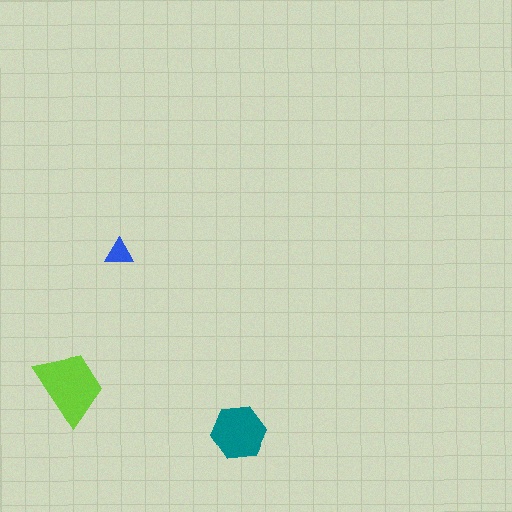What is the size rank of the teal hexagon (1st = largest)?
2nd.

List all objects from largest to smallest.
The lime trapezoid, the teal hexagon, the blue triangle.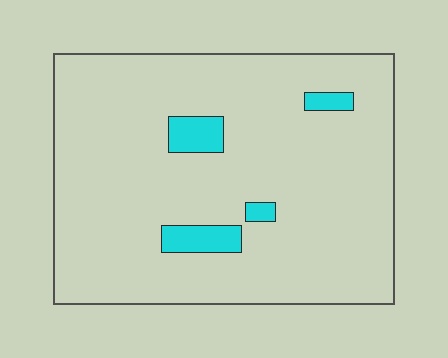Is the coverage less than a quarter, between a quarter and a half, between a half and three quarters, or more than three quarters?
Less than a quarter.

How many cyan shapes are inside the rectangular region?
4.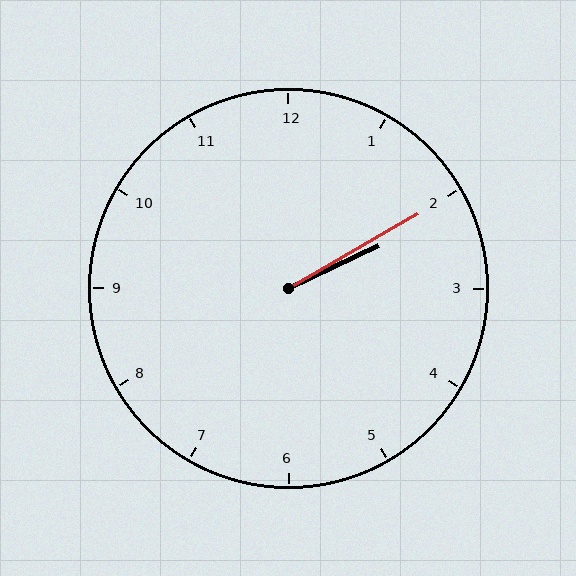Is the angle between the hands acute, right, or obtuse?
It is acute.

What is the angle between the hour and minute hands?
Approximately 5 degrees.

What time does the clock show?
2:10.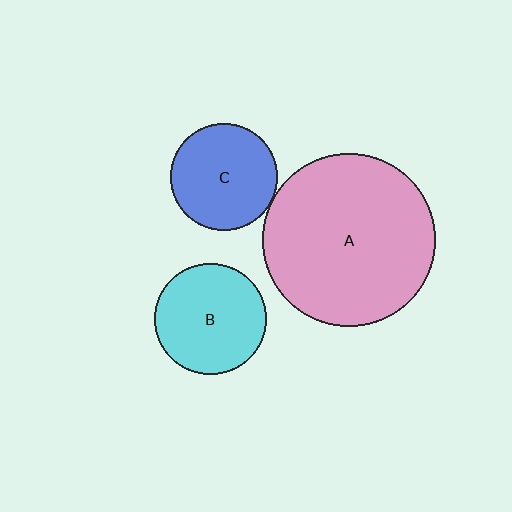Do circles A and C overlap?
Yes.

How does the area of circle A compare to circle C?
Approximately 2.6 times.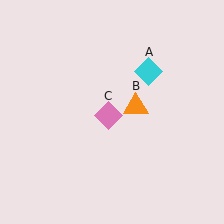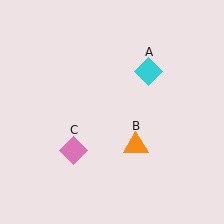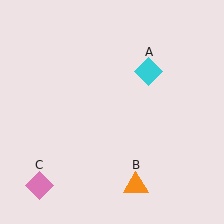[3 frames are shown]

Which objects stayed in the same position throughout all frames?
Cyan diamond (object A) remained stationary.